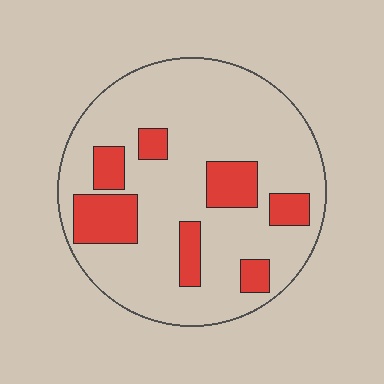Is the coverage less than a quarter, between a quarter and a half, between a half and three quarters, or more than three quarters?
Less than a quarter.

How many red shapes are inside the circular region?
7.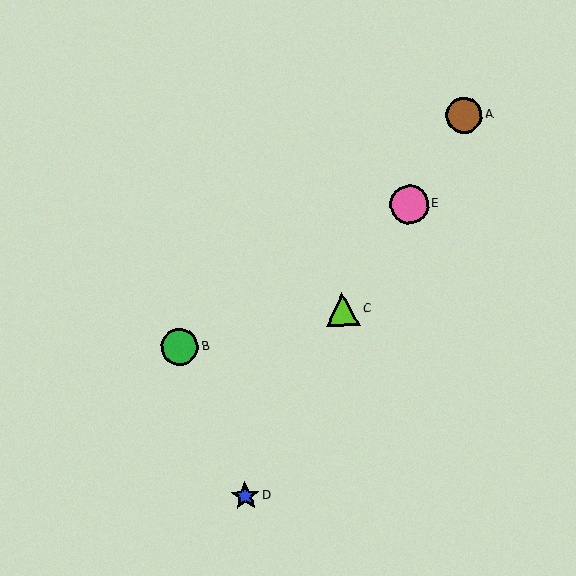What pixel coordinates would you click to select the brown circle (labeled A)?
Click at (464, 115) to select the brown circle A.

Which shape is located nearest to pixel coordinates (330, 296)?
The lime triangle (labeled C) at (343, 309) is nearest to that location.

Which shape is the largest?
The pink circle (labeled E) is the largest.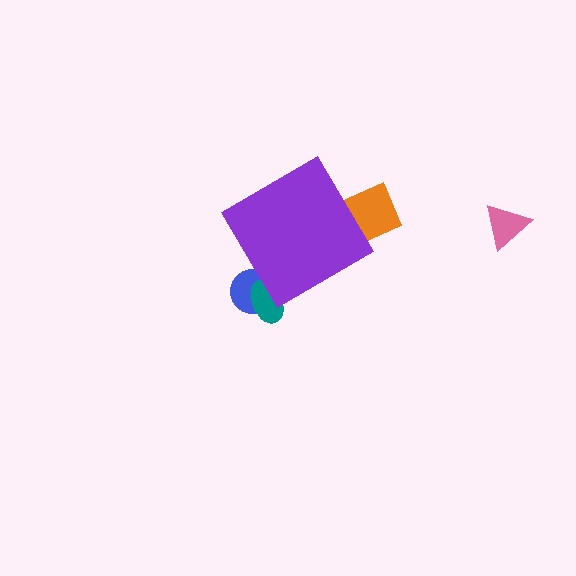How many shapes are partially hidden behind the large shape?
3 shapes are partially hidden.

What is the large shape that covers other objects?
A purple diamond.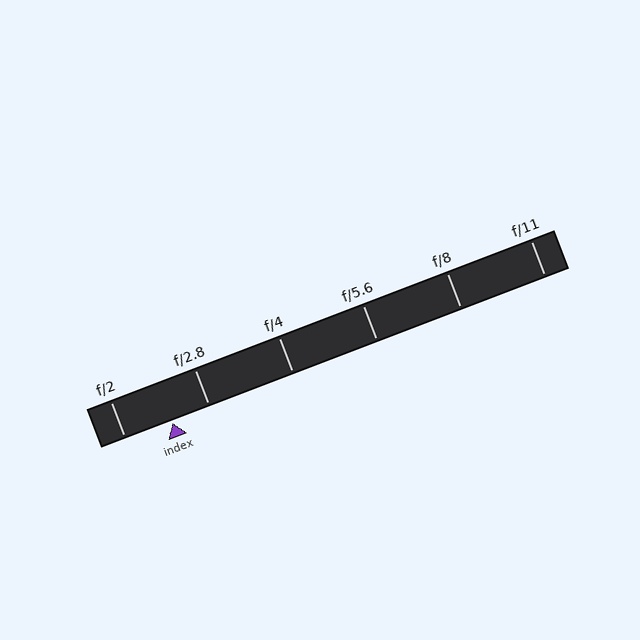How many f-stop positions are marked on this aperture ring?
There are 6 f-stop positions marked.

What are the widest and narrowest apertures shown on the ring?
The widest aperture shown is f/2 and the narrowest is f/11.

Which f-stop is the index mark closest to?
The index mark is closest to f/2.8.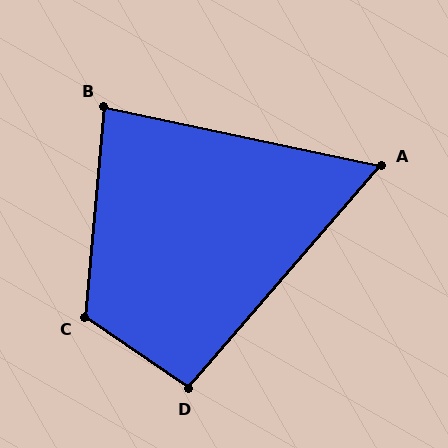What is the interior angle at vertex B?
Approximately 83 degrees (acute).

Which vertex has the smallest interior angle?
A, at approximately 61 degrees.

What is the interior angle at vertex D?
Approximately 97 degrees (obtuse).